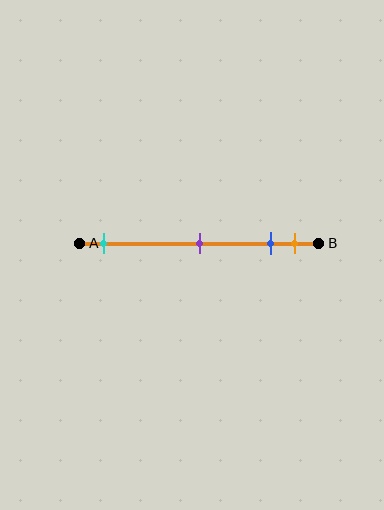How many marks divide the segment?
There are 4 marks dividing the segment.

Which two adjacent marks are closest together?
The blue and orange marks are the closest adjacent pair.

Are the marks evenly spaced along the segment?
No, the marks are not evenly spaced.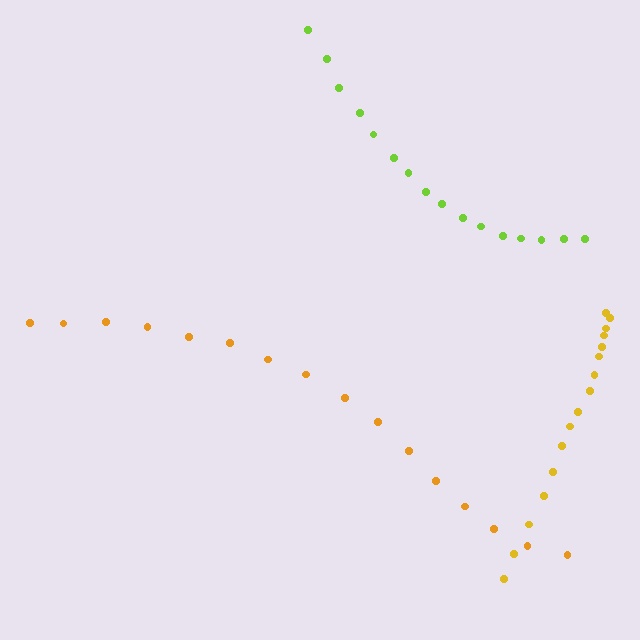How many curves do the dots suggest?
There are 3 distinct paths.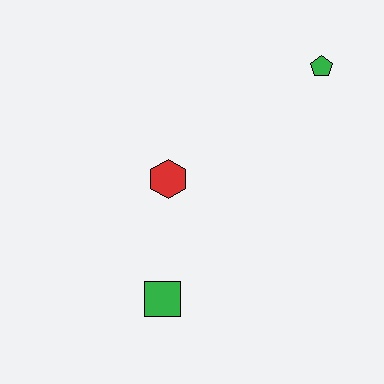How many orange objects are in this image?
There are no orange objects.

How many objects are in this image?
There are 3 objects.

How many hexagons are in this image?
There is 1 hexagon.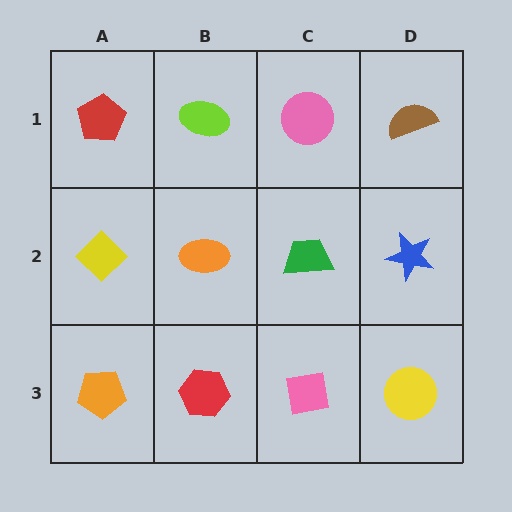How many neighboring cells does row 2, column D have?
3.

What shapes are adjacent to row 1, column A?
A yellow diamond (row 2, column A), a lime ellipse (row 1, column B).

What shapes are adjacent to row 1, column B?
An orange ellipse (row 2, column B), a red pentagon (row 1, column A), a pink circle (row 1, column C).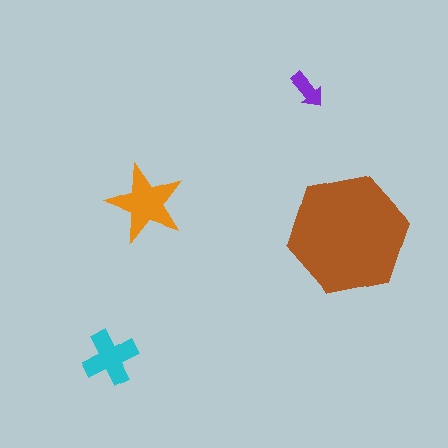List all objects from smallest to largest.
The purple arrow, the cyan cross, the orange star, the brown hexagon.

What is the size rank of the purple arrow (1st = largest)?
4th.